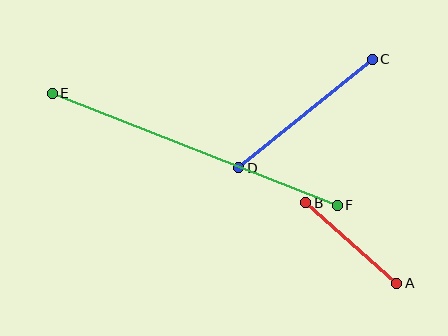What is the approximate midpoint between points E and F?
The midpoint is at approximately (195, 149) pixels.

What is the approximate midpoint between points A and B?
The midpoint is at approximately (351, 243) pixels.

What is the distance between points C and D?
The distance is approximately 172 pixels.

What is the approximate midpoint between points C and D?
The midpoint is at approximately (305, 113) pixels.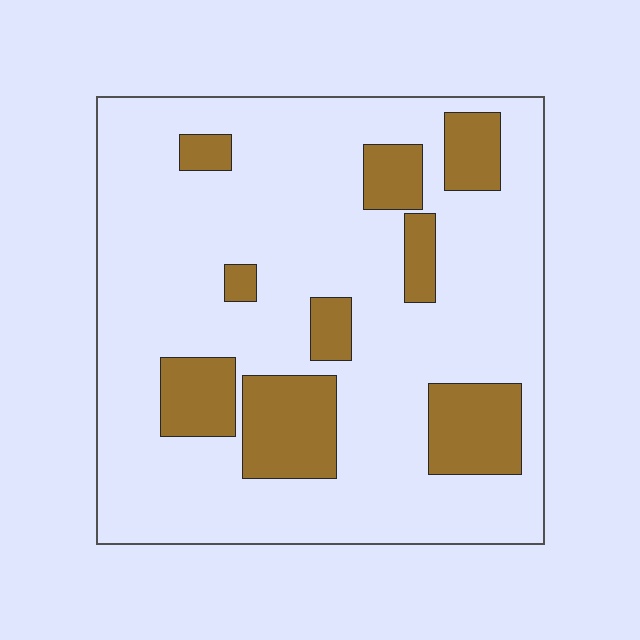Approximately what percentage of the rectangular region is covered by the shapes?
Approximately 20%.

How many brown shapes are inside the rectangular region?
9.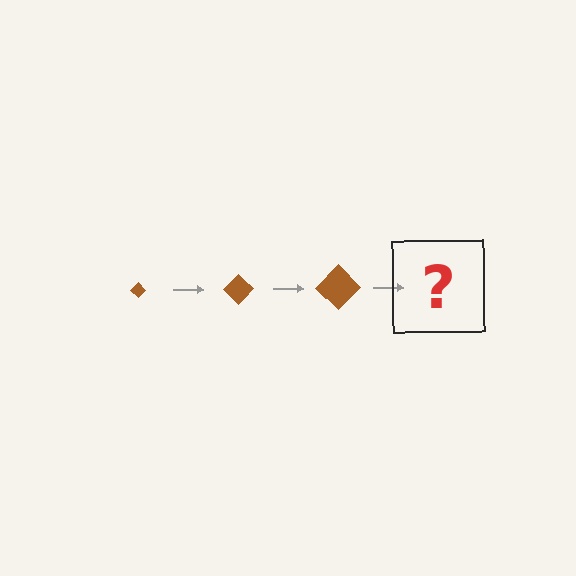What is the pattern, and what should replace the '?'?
The pattern is that the diamond gets progressively larger each step. The '?' should be a brown diamond, larger than the previous one.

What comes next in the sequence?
The next element should be a brown diamond, larger than the previous one.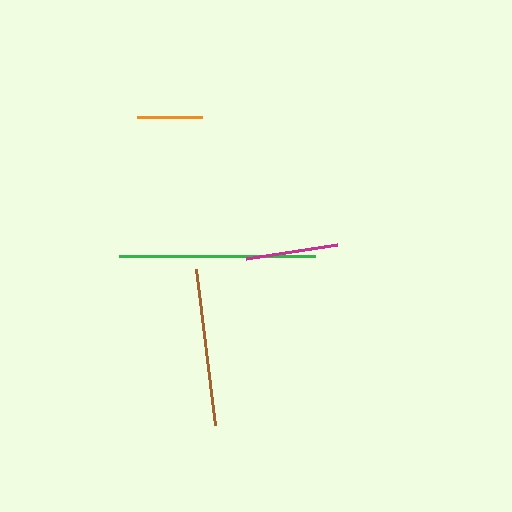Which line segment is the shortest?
The orange line is the shortest at approximately 65 pixels.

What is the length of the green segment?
The green segment is approximately 196 pixels long.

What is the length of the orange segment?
The orange segment is approximately 65 pixels long.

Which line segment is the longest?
The green line is the longest at approximately 196 pixels.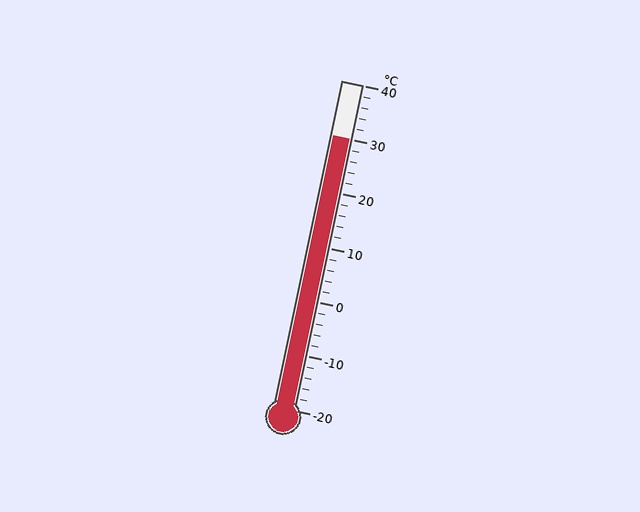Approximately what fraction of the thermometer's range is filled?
The thermometer is filled to approximately 85% of its range.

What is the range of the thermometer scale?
The thermometer scale ranges from -20°C to 40°C.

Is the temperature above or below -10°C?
The temperature is above -10°C.